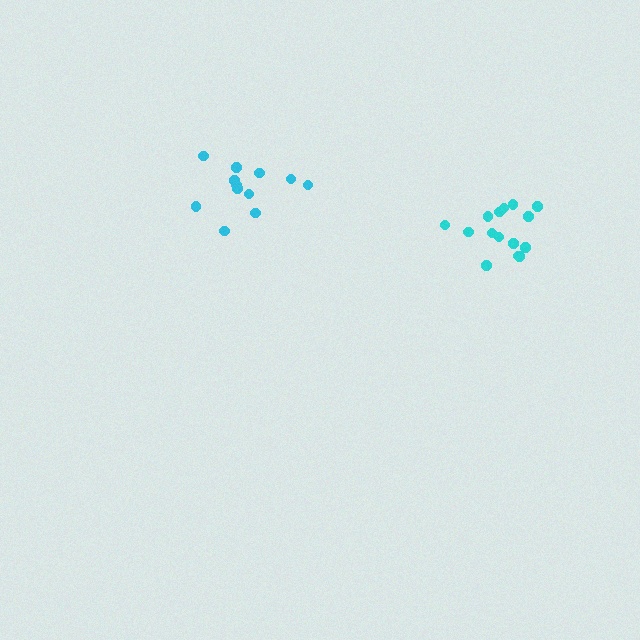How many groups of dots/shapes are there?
There are 2 groups.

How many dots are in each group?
Group 1: 12 dots, Group 2: 15 dots (27 total).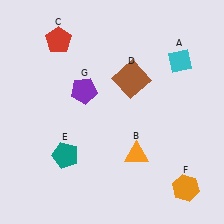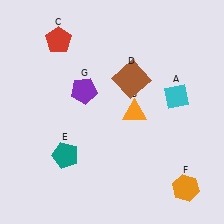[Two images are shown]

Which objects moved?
The objects that moved are: the cyan diamond (A), the orange triangle (B).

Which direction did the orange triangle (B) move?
The orange triangle (B) moved up.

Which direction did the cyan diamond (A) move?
The cyan diamond (A) moved down.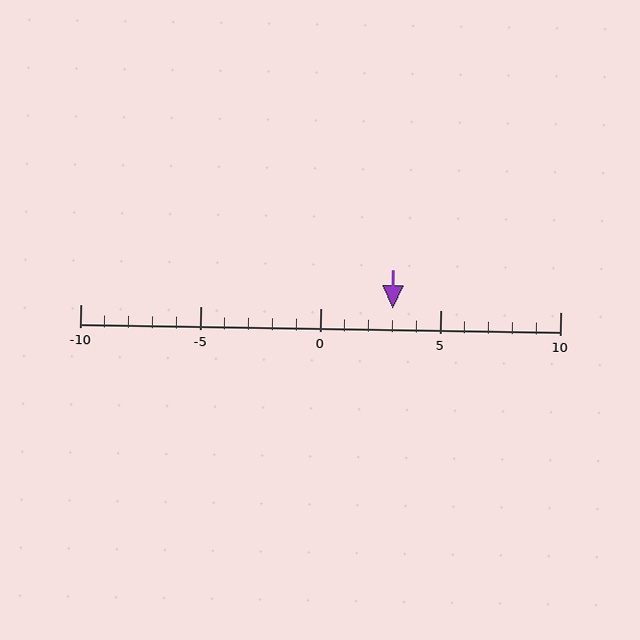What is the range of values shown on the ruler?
The ruler shows values from -10 to 10.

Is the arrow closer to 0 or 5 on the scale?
The arrow is closer to 5.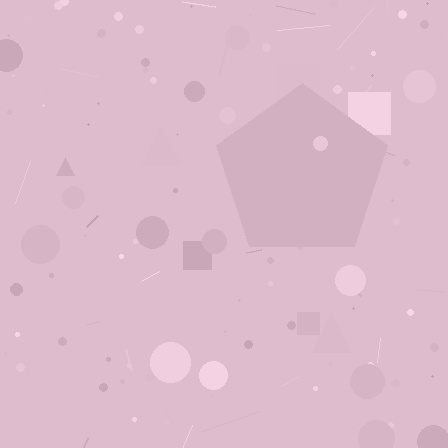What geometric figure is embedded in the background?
A pentagon is embedded in the background.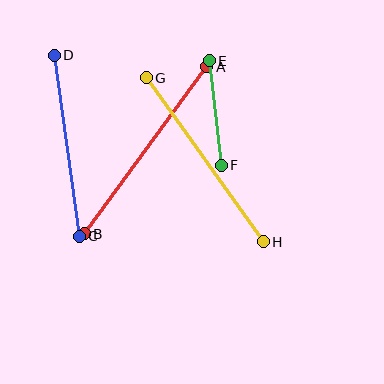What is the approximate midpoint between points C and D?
The midpoint is at approximately (67, 146) pixels.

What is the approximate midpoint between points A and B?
The midpoint is at approximately (146, 150) pixels.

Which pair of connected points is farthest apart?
Points A and B are farthest apart.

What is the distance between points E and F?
The distance is approximately 105 pixels.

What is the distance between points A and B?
The distance is approximately 207 pixels.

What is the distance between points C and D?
The distance is approximately 183 pixels.